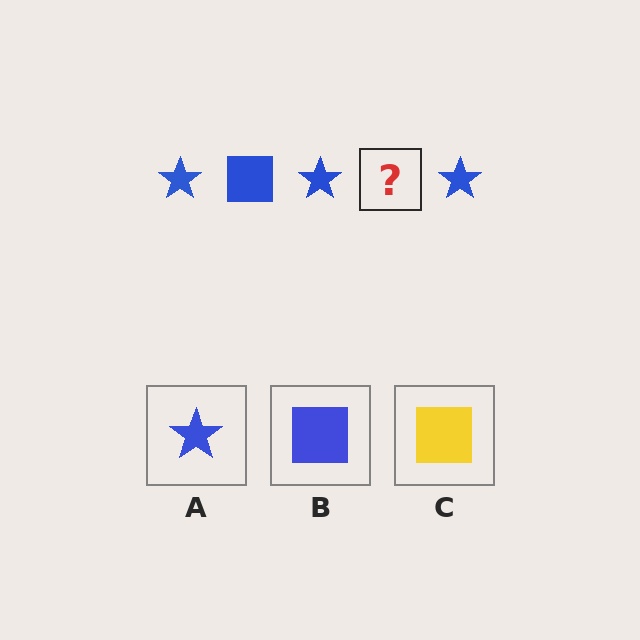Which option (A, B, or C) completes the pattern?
B.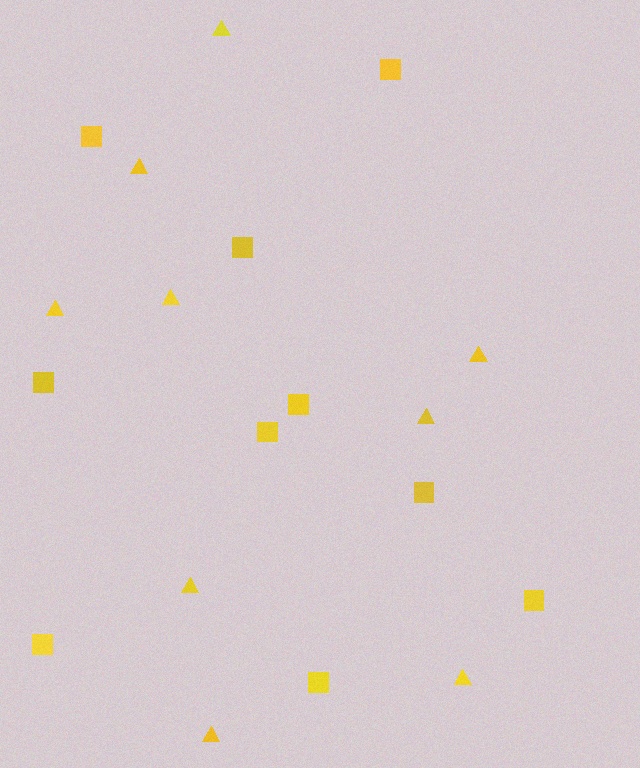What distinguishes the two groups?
There are 2 groups: one group of squares (10) and one group of triangles (9).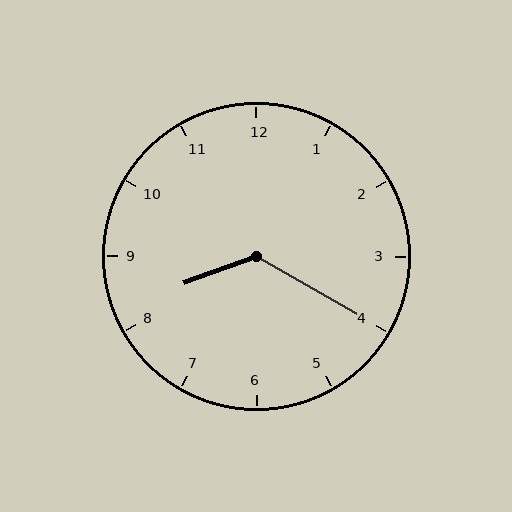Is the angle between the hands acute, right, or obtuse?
It is obtuse.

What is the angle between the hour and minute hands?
Approximately 130 degrees.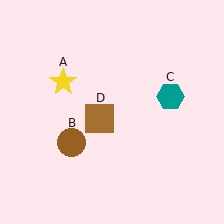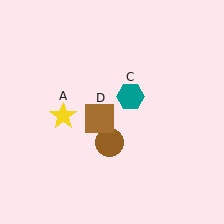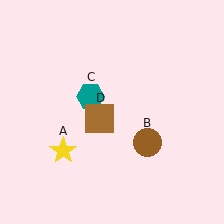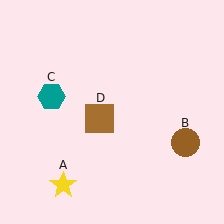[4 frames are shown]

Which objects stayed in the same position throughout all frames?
Brown square (object D) remained stationary.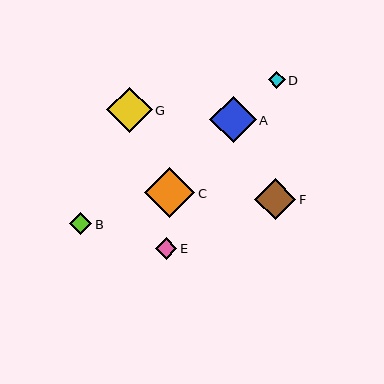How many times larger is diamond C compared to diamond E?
Diamond C is approximately 2.3 times the size of diamond E.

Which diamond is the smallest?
Diamond D is the smallest with a size of approximately 17 pixels.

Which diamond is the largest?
Diamond C is the largest with a size of approximately 50 pixels.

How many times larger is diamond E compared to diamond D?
Diamond E is approximately 1.3 times the size of diamond D.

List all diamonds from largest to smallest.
From largest to smallest: C, A, G, F, B, E, D.